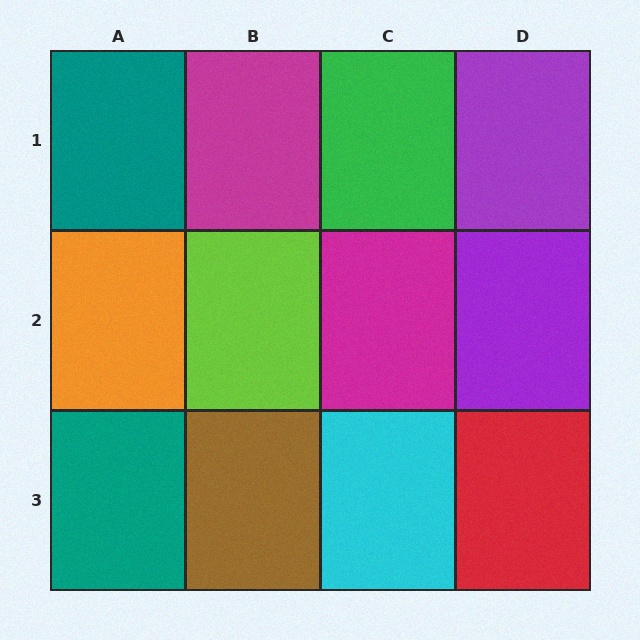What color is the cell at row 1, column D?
Purple.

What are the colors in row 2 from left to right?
Orange, lime, magenta, purple.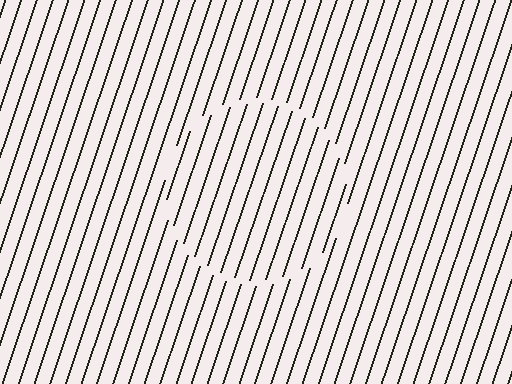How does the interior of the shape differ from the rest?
The interior of the shape contains the same grating, shifted by half a period — the contour is defined by the phase discontinuity where line-ends from the inner and outer gratings abut.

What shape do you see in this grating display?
An illusory circle. The interior of the shape contains the same grating, shifted by half a period — the contour is defined by the phase discontinuity where line-ends from the inner and outer gratings abut.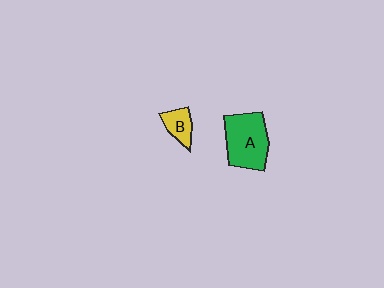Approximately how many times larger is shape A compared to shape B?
Approximately 2.6 times.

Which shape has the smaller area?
Shape B (yellow).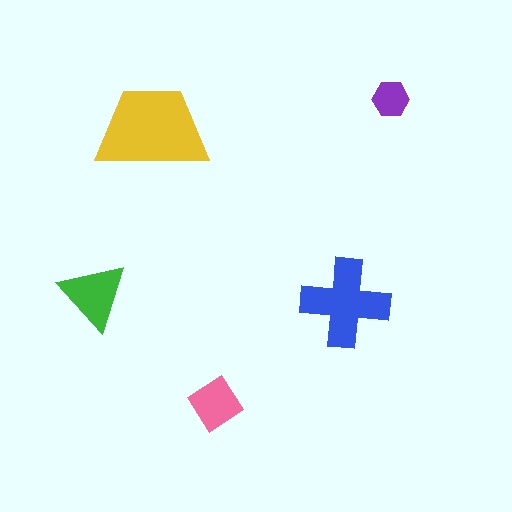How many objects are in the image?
There are 5 objects in the image.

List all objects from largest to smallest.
The yellow trapezoid, the blue cross, the green triangle, the pink diamond, the purple hexagon.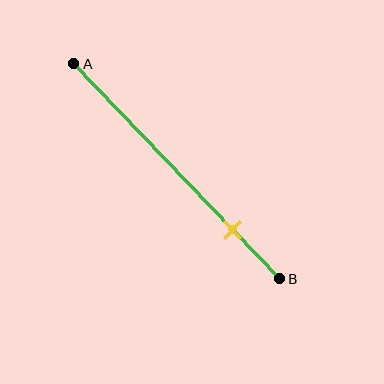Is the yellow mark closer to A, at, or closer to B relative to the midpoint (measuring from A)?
The yellow mark is closer to point B than the midpoint of segment AB.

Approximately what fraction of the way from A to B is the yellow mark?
The yellow mark is approximately 75% of the way from A to B.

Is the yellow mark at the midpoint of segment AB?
No, the mark is at about 75% from A, not at the 50% midpoint.